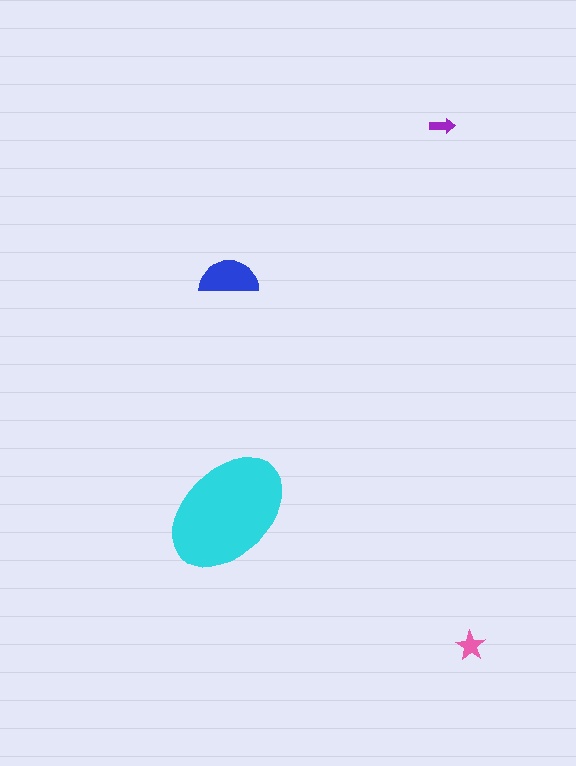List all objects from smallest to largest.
The purple arrow, the pink star, the blue semicircle, the cyan ellipse.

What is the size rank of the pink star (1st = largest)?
3rd.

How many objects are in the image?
There are 4 objects in the image.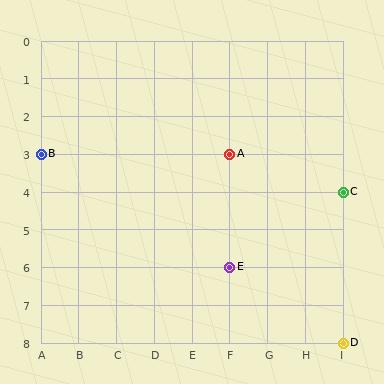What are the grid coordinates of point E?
Point E is at grid coordinates (F, 6).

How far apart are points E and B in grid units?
Points E and B are 5 columns and 3 rows apart (about 5.8 grid units diagonally).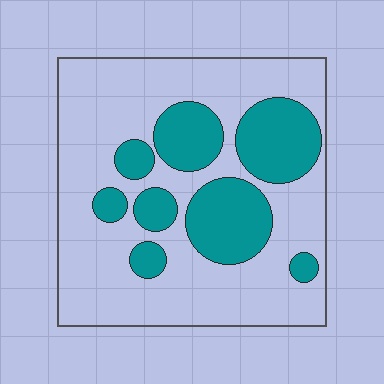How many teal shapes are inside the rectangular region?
8.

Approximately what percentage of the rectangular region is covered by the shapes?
Approximately 30%.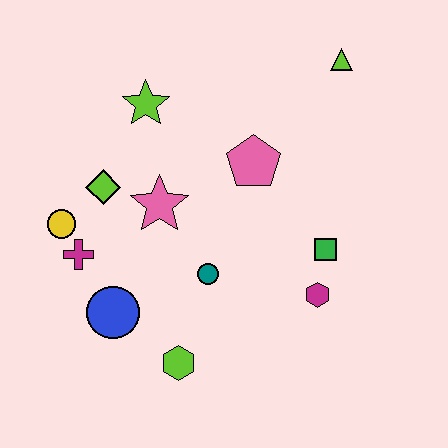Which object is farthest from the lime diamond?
The lime triangle is farthest from the lime diamond.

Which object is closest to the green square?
The magenta hexagon is closest to the green square.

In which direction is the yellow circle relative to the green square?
The yellow circle is to the left of the green square.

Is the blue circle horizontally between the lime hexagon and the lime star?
No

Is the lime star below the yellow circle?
No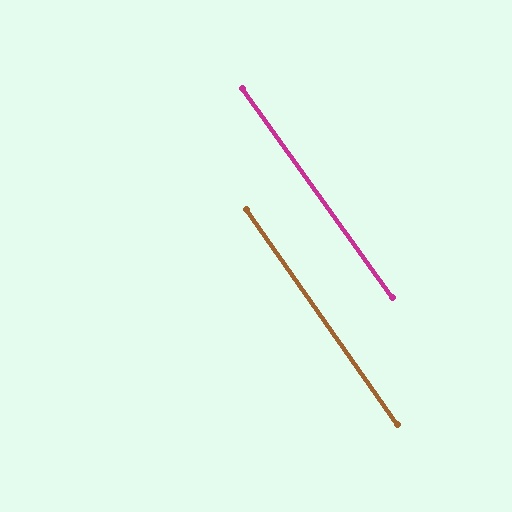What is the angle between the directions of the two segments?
Approximately 1 degree.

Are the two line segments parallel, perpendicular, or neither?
Parallel — their directions differ by only 0.6°.